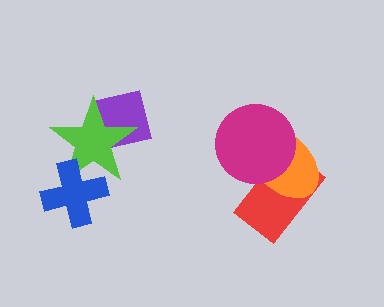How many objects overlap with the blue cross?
1 object overlaps with the blue cross.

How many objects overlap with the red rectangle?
2 objects overlap with the red rectangle.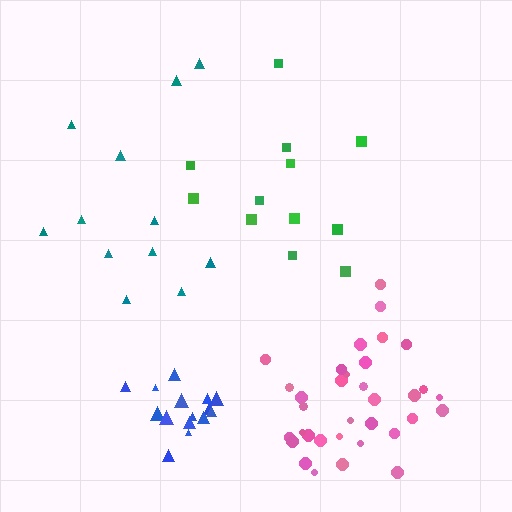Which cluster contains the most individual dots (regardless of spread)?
Pink (34).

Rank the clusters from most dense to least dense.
blue, pink, green, teal.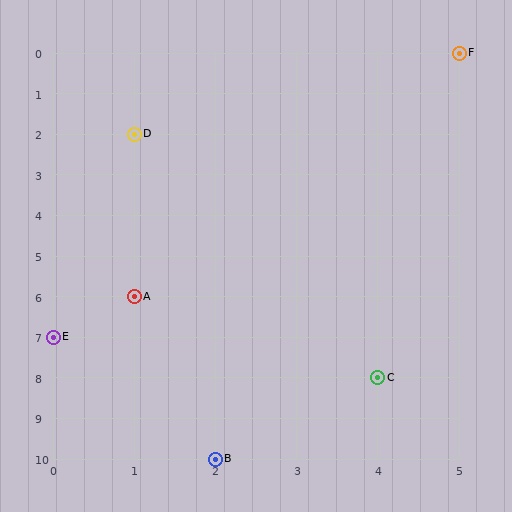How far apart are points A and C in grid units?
Points A and C are 3 columns and 2 rows apart (about 3.6 grid units diagonally).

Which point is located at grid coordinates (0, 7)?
Point E is at (0, 7).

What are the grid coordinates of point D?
Point D is at grid coordinates (1, 2).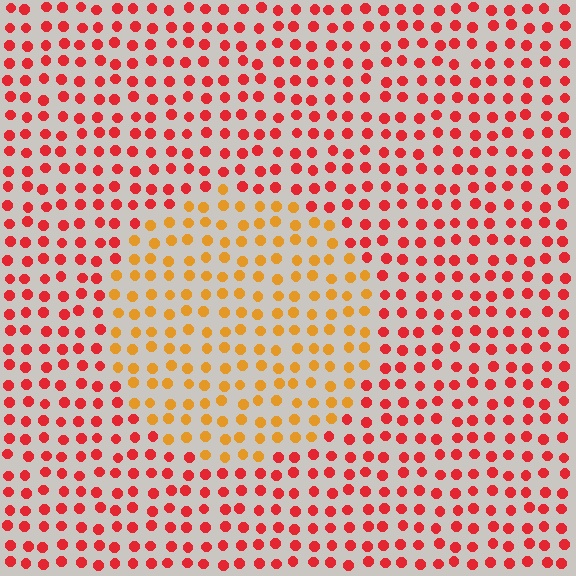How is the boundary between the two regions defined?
The boundary is defined purely by a slight shift in hue (about 40 degrees). Spacing, size, and orientation are identical on both sides.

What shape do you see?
I see a circle.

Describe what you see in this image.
The image is filled with small red elements in a uniform arrangement. A circle-shaped region is visible where the elements are tinted to a slightly different hue, forming a subtle color boundary.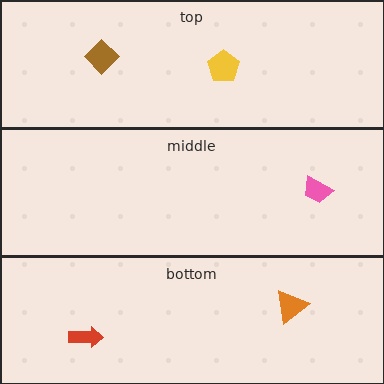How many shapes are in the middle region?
1.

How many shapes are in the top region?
2.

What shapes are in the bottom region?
The red arrow, the orange triangle.